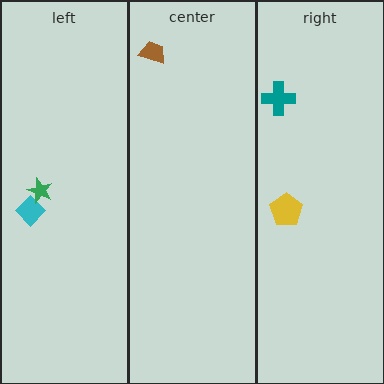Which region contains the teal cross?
The right region.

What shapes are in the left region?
The cyan diamond, the green star.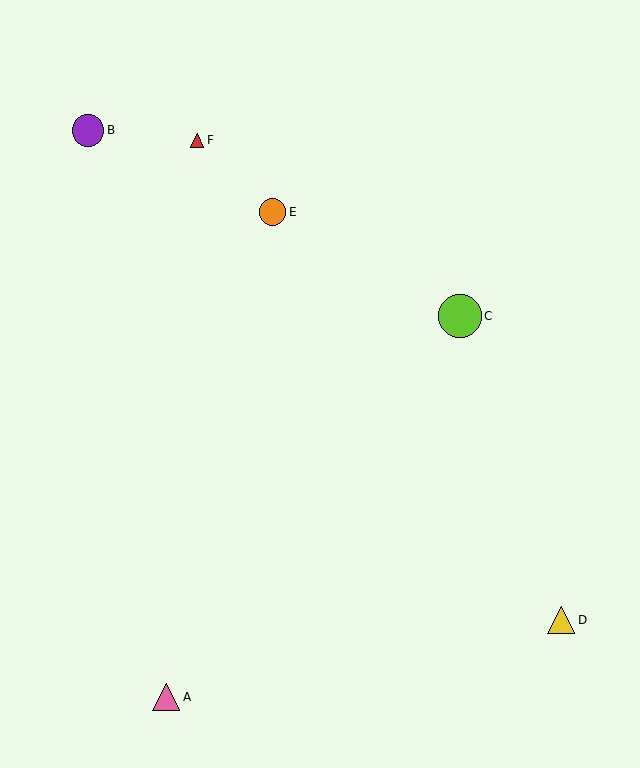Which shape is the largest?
The lime circle (labeled C) is the largest.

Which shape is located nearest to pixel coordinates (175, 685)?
The pink triangle (labeled A) at (166, 697) is nearest to that location.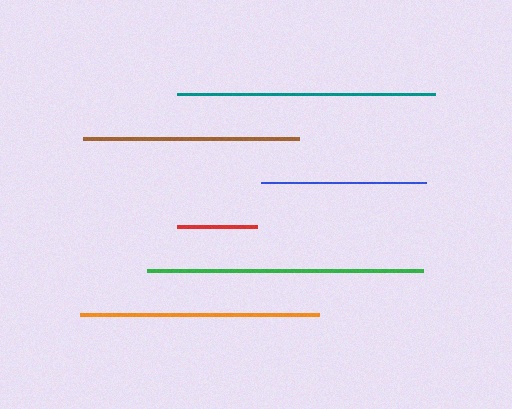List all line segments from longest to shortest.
From longest to shortest: green, teal, orange, brown, blue, red.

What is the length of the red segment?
The red segment is approximately 80 pixels long.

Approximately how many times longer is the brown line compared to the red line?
The brown line is approximately 2.7 times the length of the red line.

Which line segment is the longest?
The green line is the longest at approximately 276 pixels.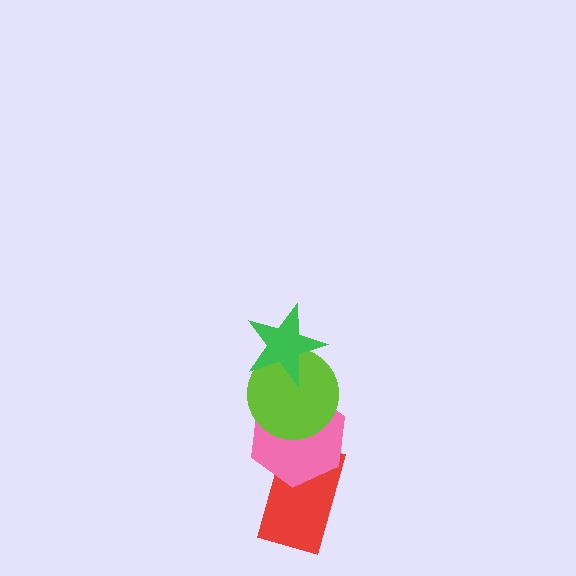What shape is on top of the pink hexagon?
The lime circle is on top of the pink hexagon.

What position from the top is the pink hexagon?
The pink hexagon is 3rd from the top.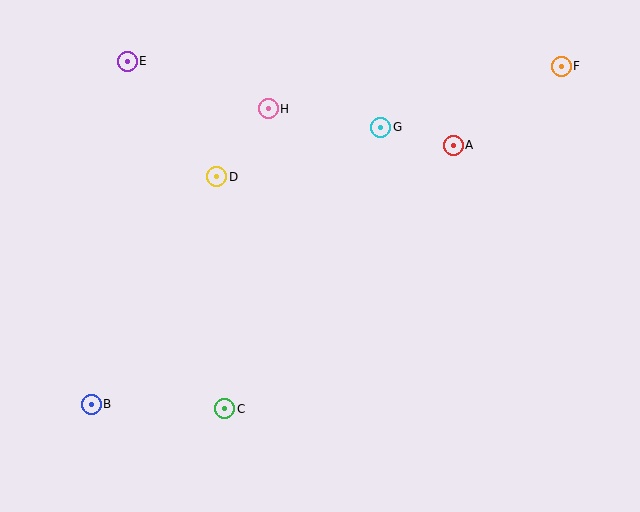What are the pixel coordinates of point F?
Point F is at (561, 66).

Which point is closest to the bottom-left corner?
Point B is closest to the bottom-left corner.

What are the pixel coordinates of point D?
Point D is at (217, 177).